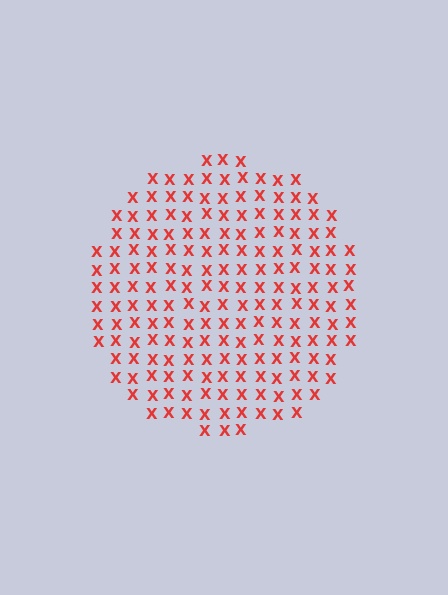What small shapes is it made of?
It is made of small letter X's.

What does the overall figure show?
The overall figure shows a circle.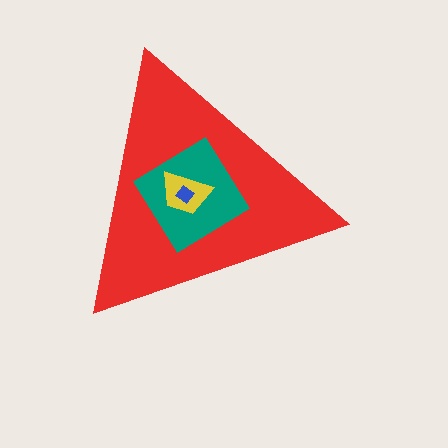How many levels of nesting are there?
4.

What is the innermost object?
The blue diamond.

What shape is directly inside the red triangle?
The teal diamond.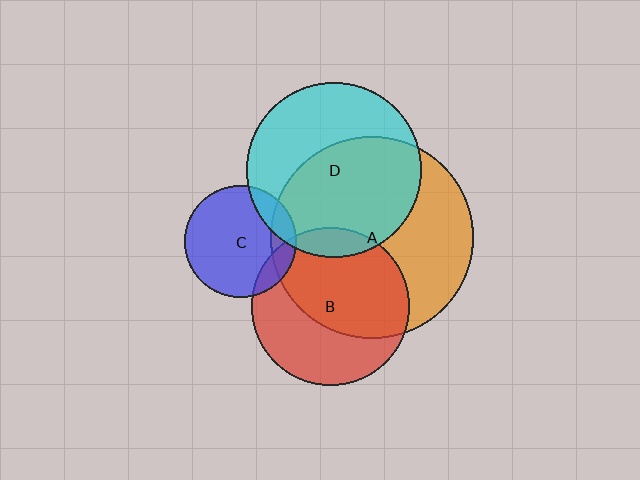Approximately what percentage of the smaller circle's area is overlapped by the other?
Approximately 15%.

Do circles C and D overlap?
Yes.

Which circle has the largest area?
Circle A (orange).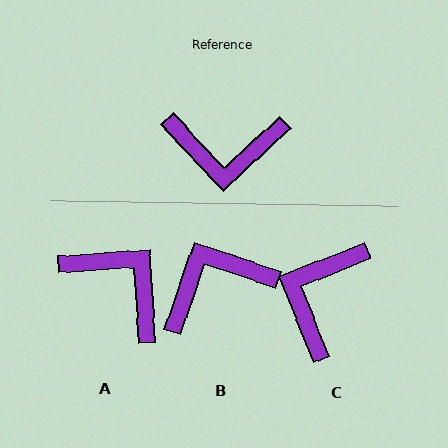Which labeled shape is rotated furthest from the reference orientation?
B, about 152 degrees away.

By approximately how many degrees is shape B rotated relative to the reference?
Approximately 152 degrees clockwise.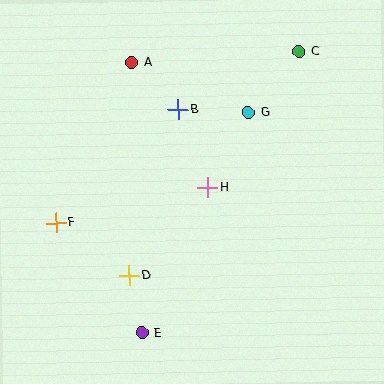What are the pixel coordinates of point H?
Point H is at (208, 187).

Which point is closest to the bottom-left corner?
Point E is closest to the bottom-left corner.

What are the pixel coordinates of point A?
Point A is at (131, 62).